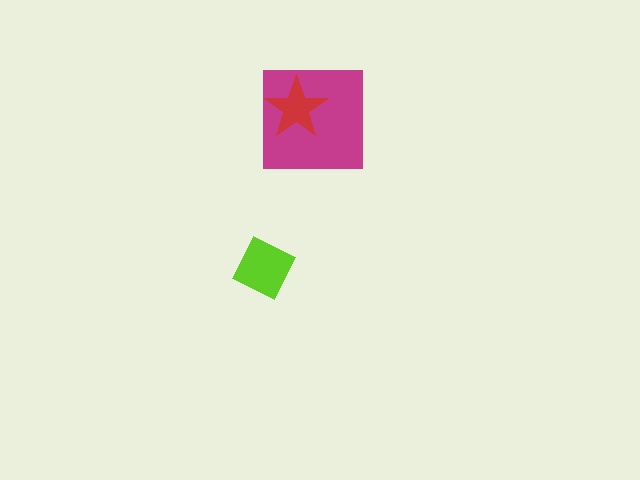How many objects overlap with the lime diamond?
0 objects overlap with the lime diamond.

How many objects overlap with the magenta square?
1 object overlaps with the magenta square.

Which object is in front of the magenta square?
The red star is in front of the magenta square.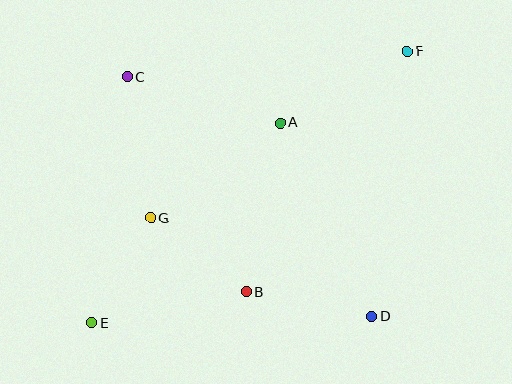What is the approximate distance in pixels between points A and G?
The distance between A and G is approximately 160 pixels.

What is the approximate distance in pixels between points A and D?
The distance between A and D is approximately 214 pixels.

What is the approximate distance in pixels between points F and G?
The distance between F and G is approximately 306 pixels.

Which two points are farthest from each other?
Points E and F are farthest from each other.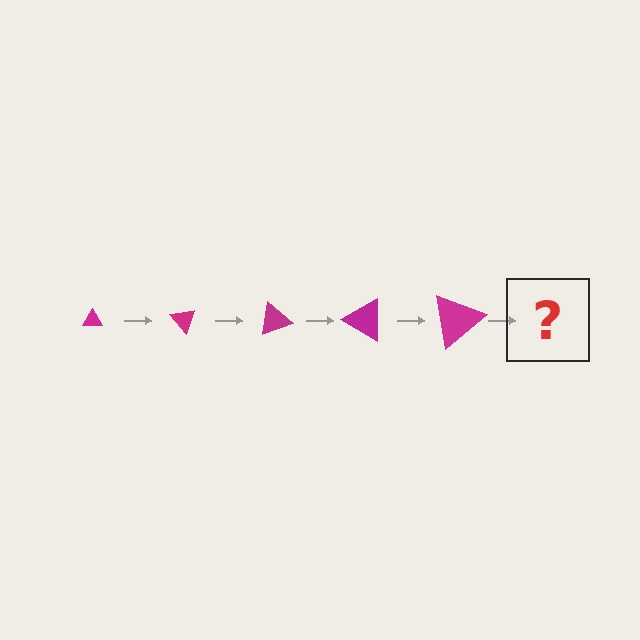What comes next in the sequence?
The next element should be a triangle, larger than the previous one and rotated 250 degrees from the start.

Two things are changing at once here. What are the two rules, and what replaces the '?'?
The two rules are that the triangle grows larger each step and it rotates 50 degrees each step. The '?' should be a triangle, larger than the previous one and rotated 250 degrees from the start.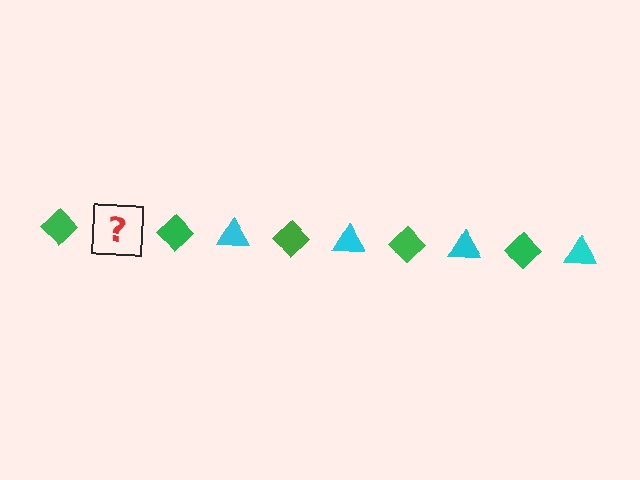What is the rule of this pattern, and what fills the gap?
The rule is that the pattern alternates between green diamond and cyan triangle. The gap should be filled with a cyan triangle.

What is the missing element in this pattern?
The missing element is a cyan triangle.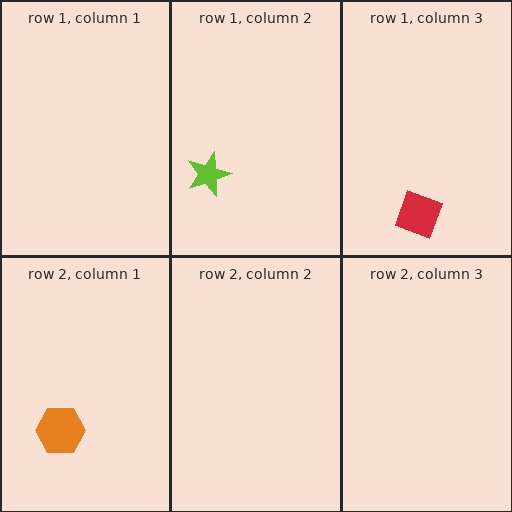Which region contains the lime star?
The row 1, column 2 region.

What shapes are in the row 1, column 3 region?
The red diamond.